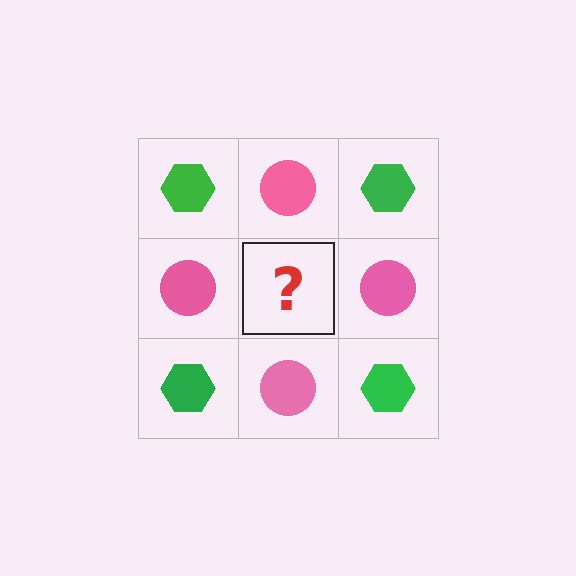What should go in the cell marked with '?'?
The missing cell should contain a green hexagon.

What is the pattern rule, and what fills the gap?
The rule is that it alternates green hexagon and pink circle in a checkerboard pattern. The gap should be filled with a green hexagon.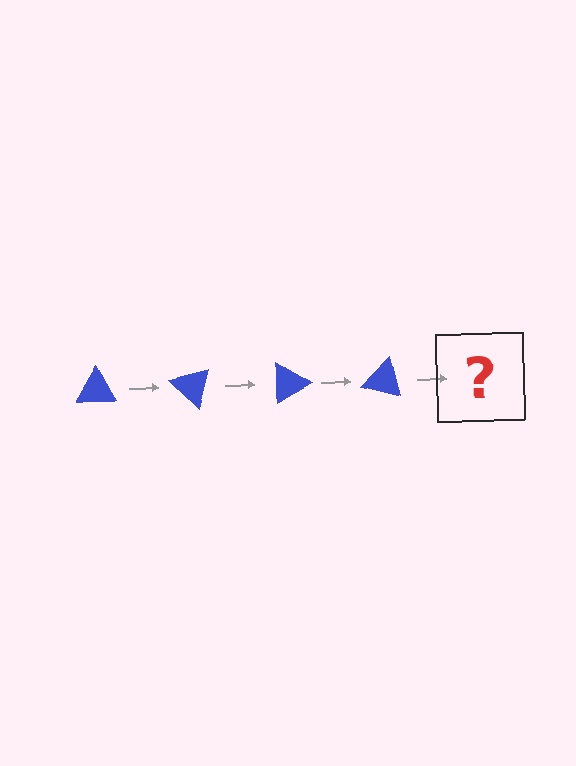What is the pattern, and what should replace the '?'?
The pattern is that the triangle rotates 45 degrees each step. The '?' should be a blue triangle rotated 180 degrees.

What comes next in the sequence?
The next element should be a blue triangle rotated 180 degrees.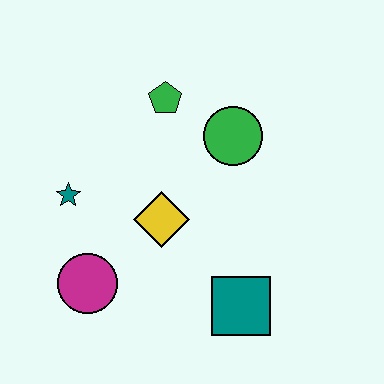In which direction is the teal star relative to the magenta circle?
The teal star is above the magenta circle.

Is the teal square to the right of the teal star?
Yes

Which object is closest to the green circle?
The green pentagon is closest to the green circle.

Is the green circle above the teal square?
Yes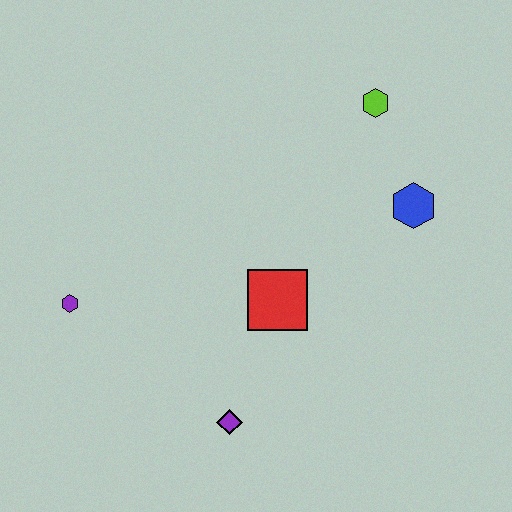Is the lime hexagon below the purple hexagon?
No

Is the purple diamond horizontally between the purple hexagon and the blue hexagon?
Yes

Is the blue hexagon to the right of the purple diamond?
Yes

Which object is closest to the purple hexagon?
The purple diamond is closest to the purple hexagon.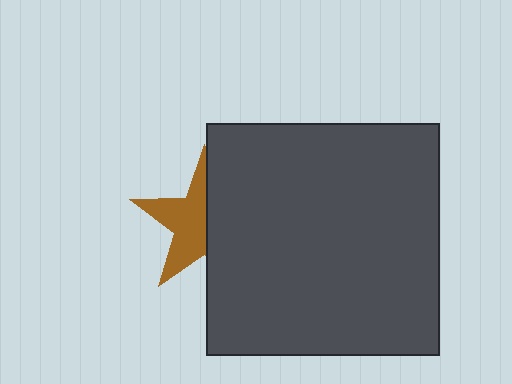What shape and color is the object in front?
The object in front is a dark gray square.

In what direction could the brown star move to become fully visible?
The brown star could move left. That would shift it out from behind the dark gray square entirely.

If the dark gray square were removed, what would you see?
You would see the complete brown star.